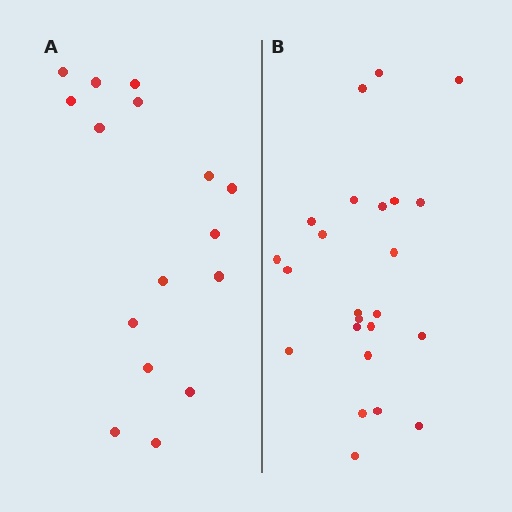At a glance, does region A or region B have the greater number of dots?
Region B (the right region) has more dots.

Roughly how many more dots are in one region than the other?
Region B has roughly 8 or so more dots than region A.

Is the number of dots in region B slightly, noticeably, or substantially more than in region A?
Region B has substantially more. The ratio is roughly 1.5 to 1.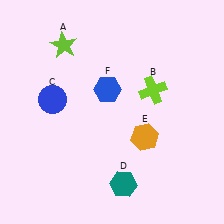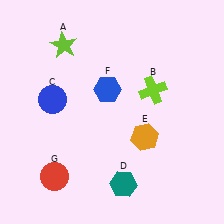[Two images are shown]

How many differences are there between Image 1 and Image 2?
There is 1 difference between the two images.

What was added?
A red circle (G) was added in Image 2.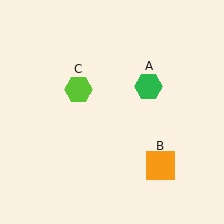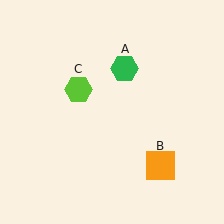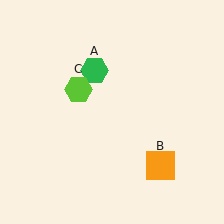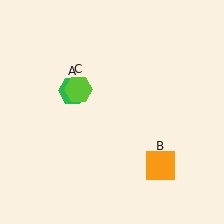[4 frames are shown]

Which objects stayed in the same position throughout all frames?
Orange square (object B) and lime hexagon (object C) remained stationary.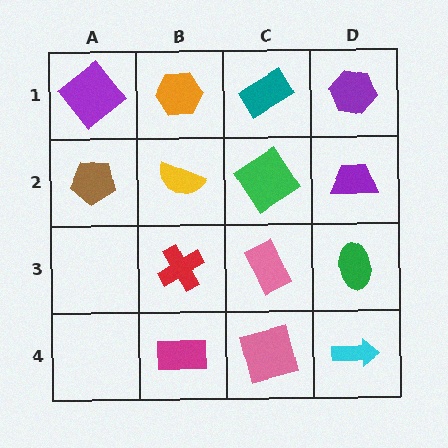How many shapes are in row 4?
3 shapes.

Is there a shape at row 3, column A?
No, that cell is empty.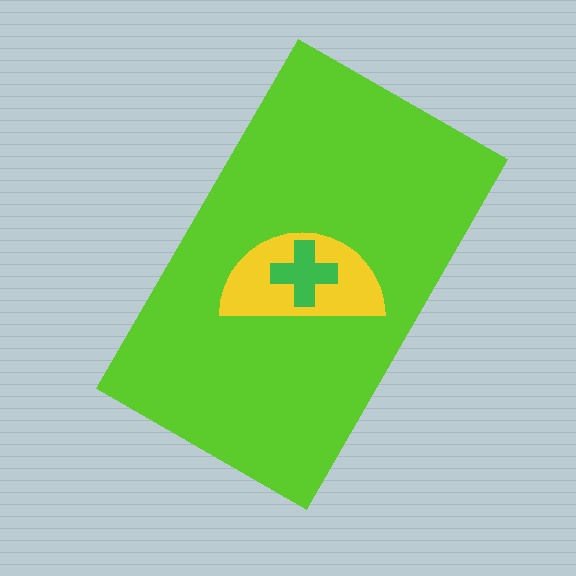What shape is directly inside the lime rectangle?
The yellow semicircle.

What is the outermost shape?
The lime rectangle.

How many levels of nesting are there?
3.